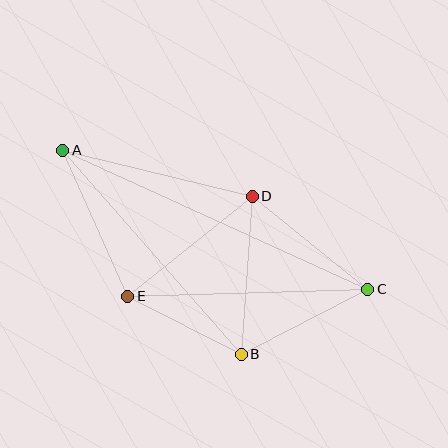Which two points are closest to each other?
Points B and E are closest to each other.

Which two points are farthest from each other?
Points A and C are farthest from each other.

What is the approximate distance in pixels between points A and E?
The distance between A and E is approximately 160 pixels.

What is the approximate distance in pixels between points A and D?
The distance between A and D is approximately 195 pixels.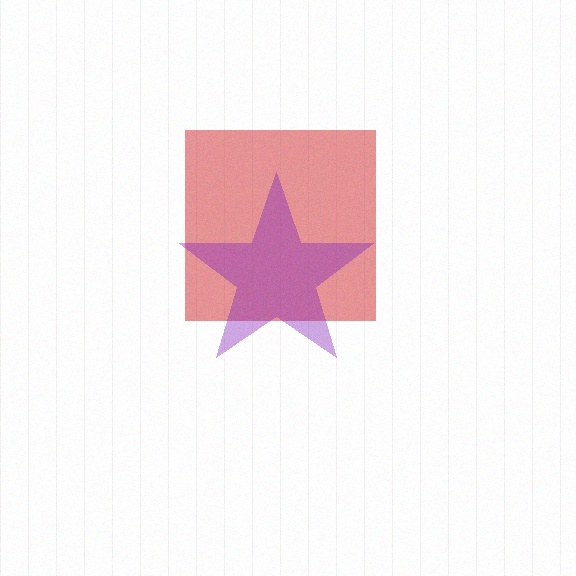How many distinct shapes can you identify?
There are 2 distinct shapes: a red square, a purple star.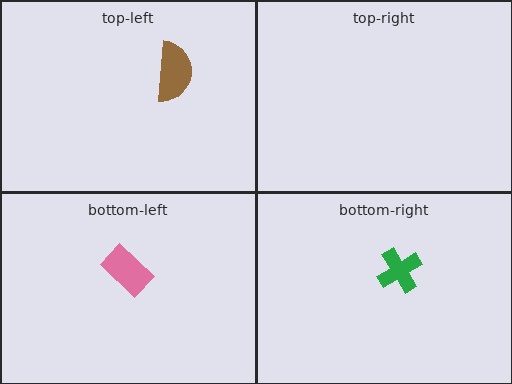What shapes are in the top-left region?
The brown semicircle.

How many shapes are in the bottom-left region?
1.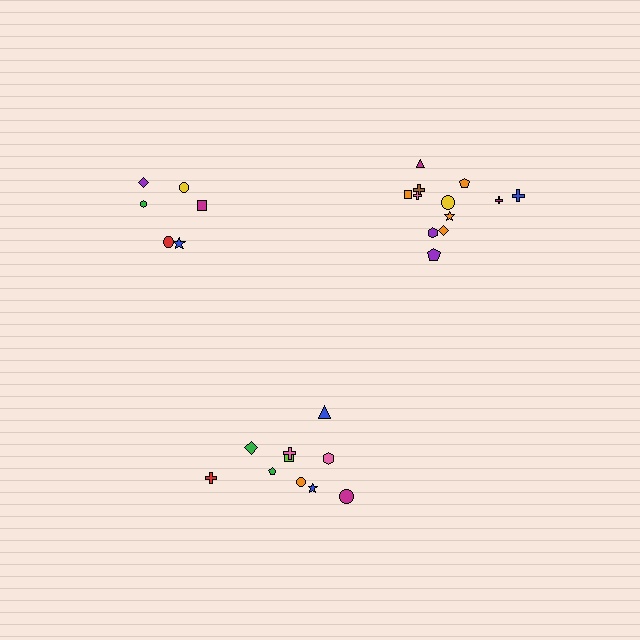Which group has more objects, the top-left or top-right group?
The top-right group.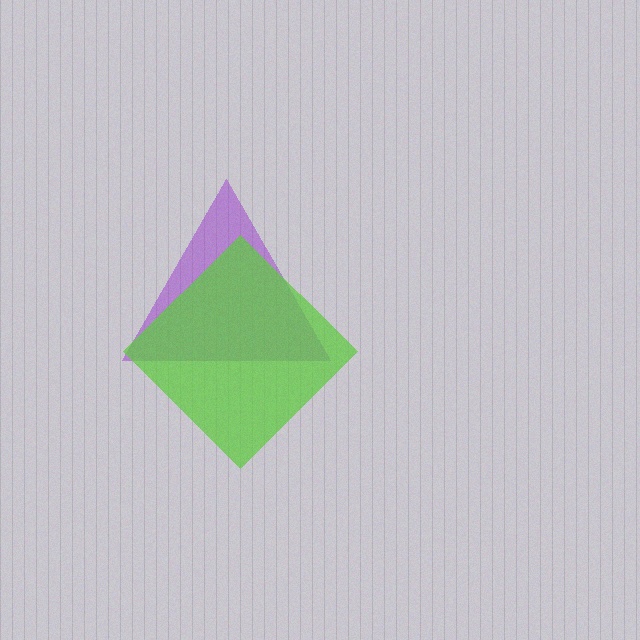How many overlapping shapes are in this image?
There are 2 overlapping shapes in the image.